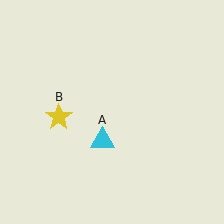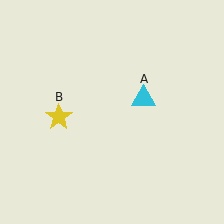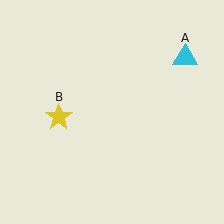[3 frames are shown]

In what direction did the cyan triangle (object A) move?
The cyan triangle (object A) moved up and to the right.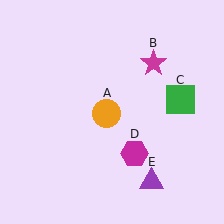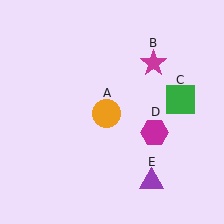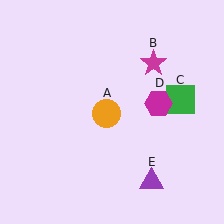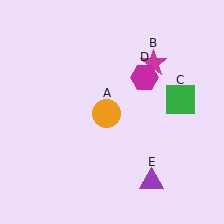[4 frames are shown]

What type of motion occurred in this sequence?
The magenta hexagon (object D) rotated counterclockwise around the center of the scene.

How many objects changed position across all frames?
1 object changed position: magenta hexagon (object D).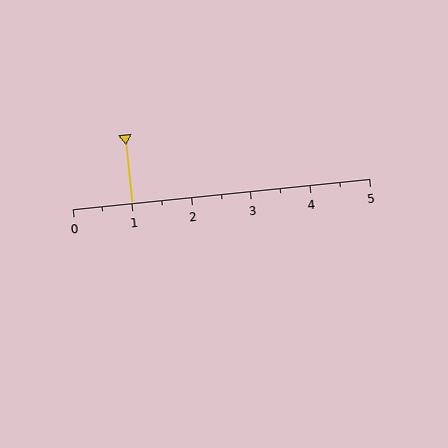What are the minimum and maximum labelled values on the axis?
The axis runs from 0 to 5.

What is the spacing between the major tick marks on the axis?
The major ticks are spaced 1 apart.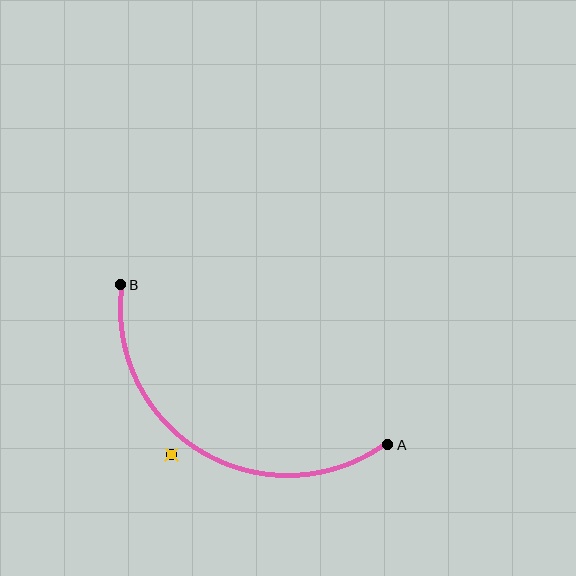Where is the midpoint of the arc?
The arc midpoint is the point on the curve farthest from the straight line joining A and B. It sits below that line.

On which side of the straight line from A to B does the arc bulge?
The arc bulges below the straight line connecting A and B.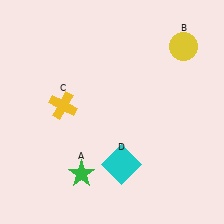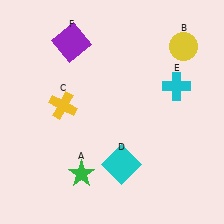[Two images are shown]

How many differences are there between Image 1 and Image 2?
There are 2 differences between the two images.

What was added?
A cyan cross (E), a purple square (F) were added in Image 2.